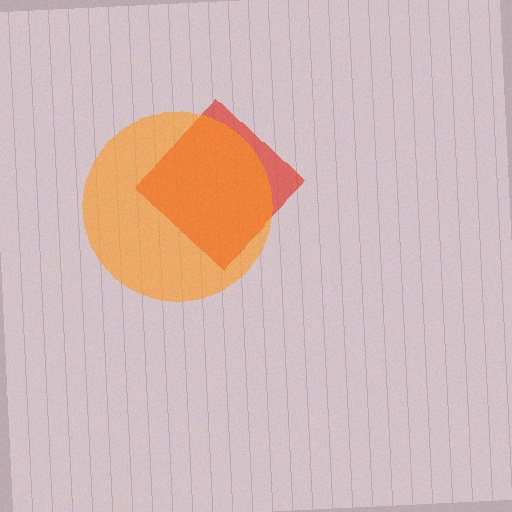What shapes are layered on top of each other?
The layered shapes are: a red diamond, an orange circle.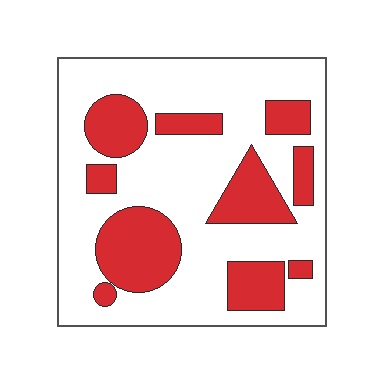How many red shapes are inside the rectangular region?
10.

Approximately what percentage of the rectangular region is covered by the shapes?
Approximately 30%.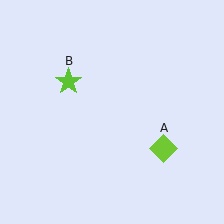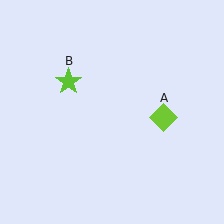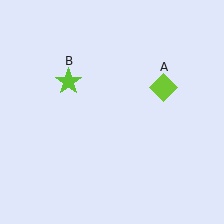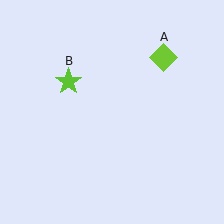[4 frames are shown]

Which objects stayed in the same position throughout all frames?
Lime star (object B) remained stationary.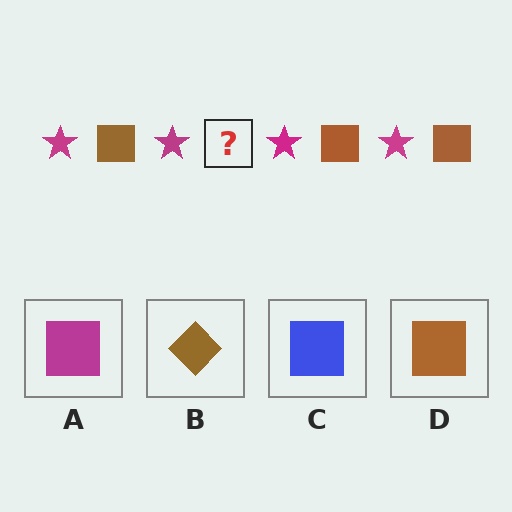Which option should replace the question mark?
Option D.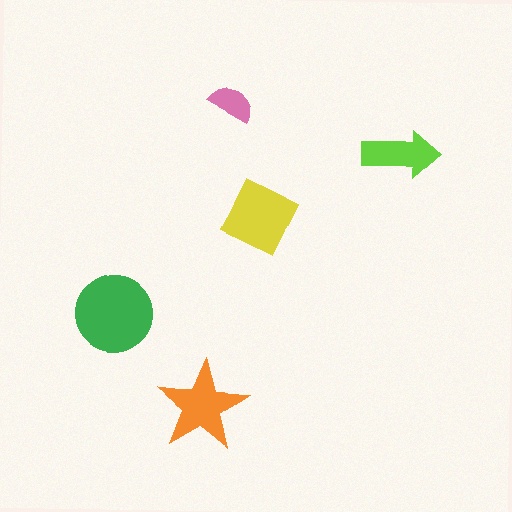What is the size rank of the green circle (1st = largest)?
1st.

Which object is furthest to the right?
The lime arrow is rightmost.